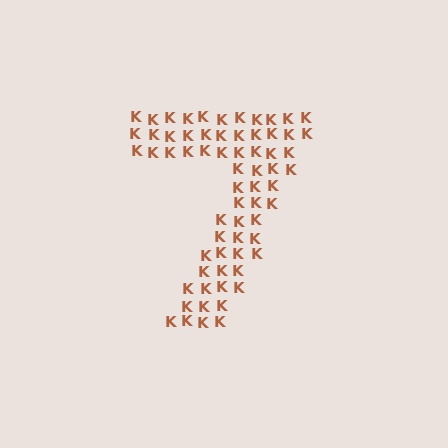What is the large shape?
The large shape is the digit 7.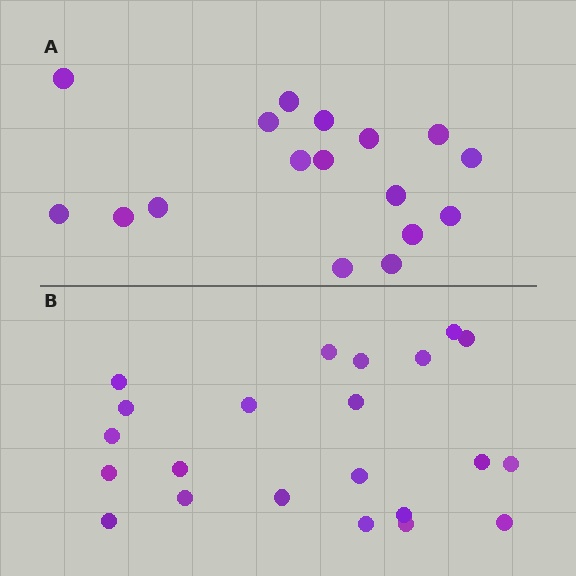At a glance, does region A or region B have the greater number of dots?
Region B (the bottom region) has more dots.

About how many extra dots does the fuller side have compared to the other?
Region B has about 5 more dots than region A.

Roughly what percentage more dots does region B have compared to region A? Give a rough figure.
About 30% more.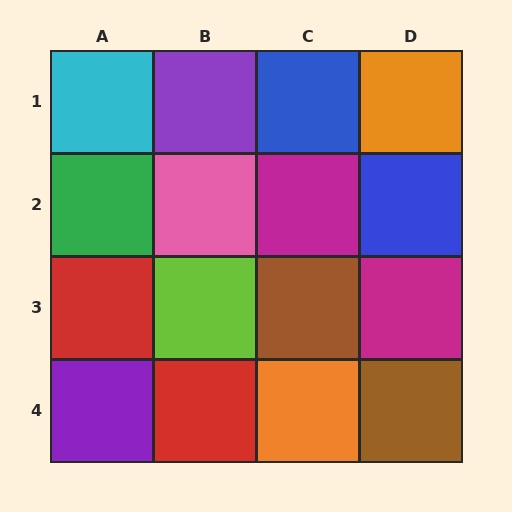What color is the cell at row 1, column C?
Blue.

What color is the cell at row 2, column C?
Magenta.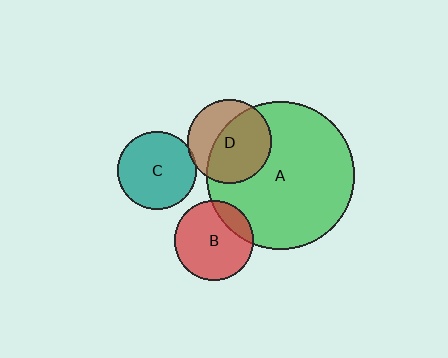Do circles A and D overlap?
Yes.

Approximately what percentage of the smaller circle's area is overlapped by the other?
Approximately 65%.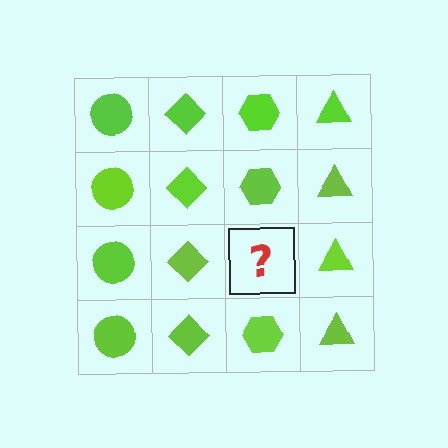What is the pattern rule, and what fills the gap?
The rule is that each column has a consistent shape. The gap should be filled with a lime hexagon.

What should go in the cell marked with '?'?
The missing cell should contain a lime hexagon.